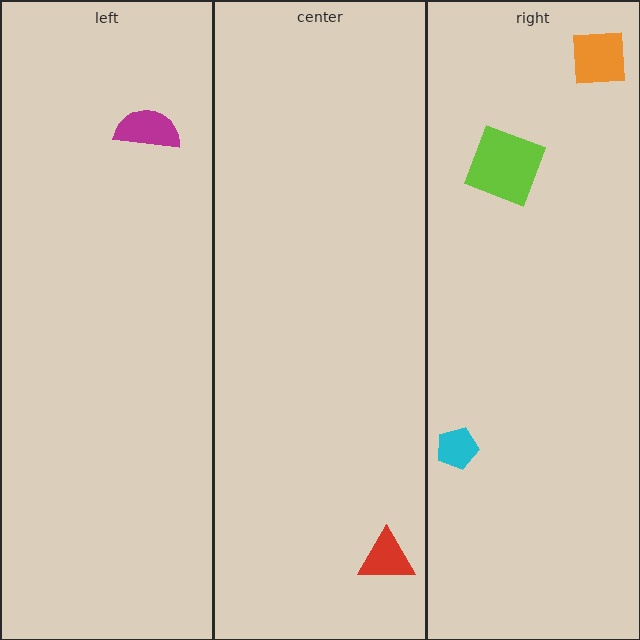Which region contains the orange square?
The right region.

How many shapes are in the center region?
1.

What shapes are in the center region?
The red triangle.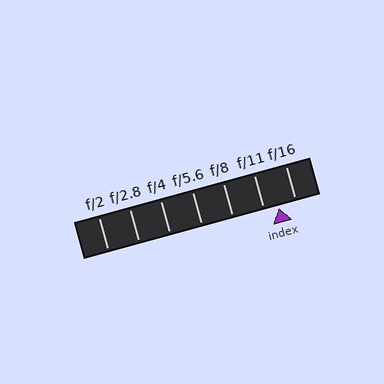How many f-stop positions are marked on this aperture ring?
There are 7 f-stop positions marked.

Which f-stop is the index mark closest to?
The index mark is closest to f/11.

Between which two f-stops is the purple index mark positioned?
The index mark is between f/11 and f/16.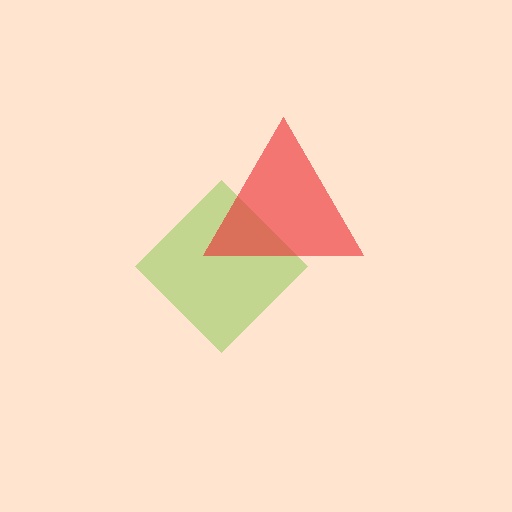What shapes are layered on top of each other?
The layered shapes are: a lime diamond, a red triangle.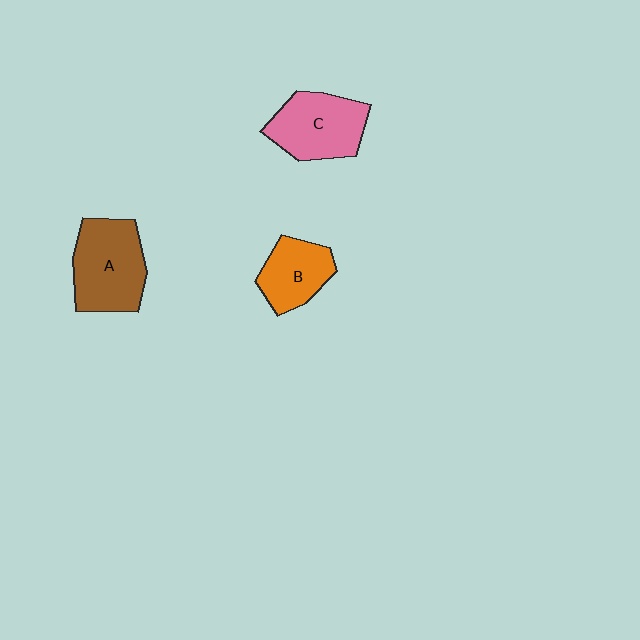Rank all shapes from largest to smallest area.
From largest to smallest: A (brown), C (pink), B (orange).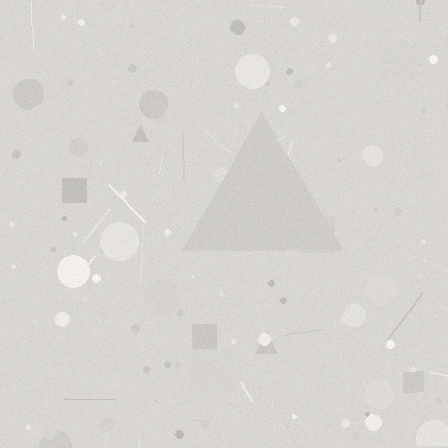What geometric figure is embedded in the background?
A triangle is embedded in the background.